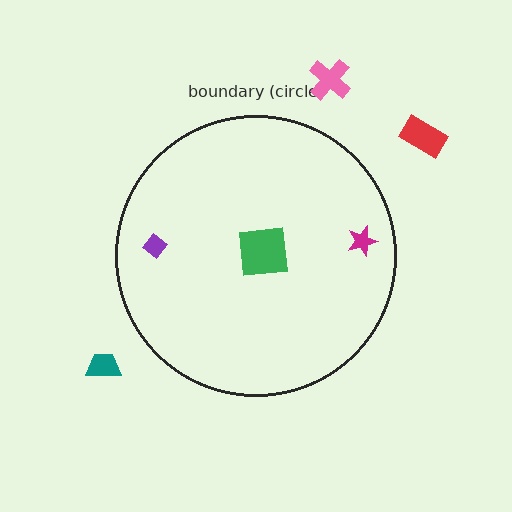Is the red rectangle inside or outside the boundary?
Outside.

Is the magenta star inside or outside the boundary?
Inside.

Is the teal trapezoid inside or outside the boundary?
Outside.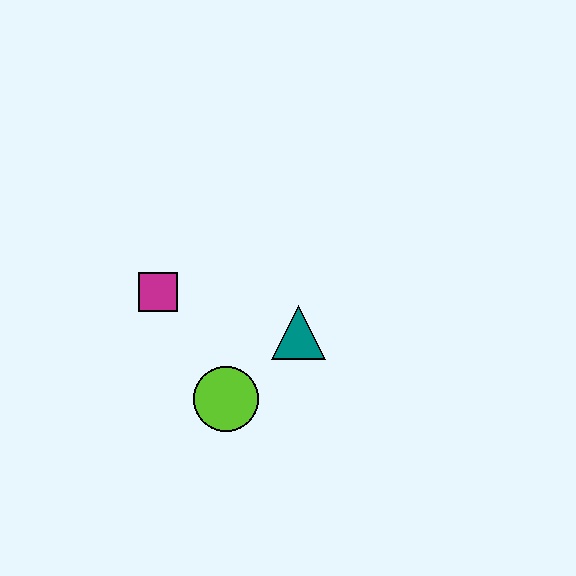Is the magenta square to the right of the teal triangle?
No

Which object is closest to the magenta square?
The lime circle is closest to the magenta square.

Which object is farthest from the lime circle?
The magenta square is farthest from the lime circle.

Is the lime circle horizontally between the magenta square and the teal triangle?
Yes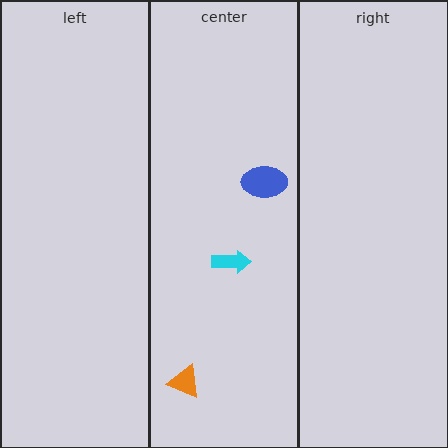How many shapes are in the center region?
3.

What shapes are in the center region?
The orange triangle, the blue ellipse, the cyan arrow.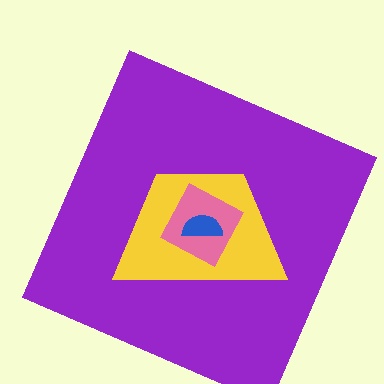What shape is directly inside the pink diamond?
The blue semicircle.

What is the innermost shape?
The blue semicircle.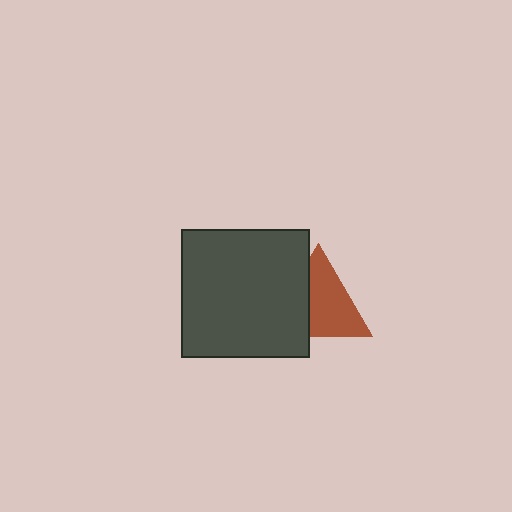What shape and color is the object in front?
The object in front is a dark gray square.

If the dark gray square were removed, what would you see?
You would see the complete brown triangle.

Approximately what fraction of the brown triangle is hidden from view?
Roughly 36% of the brown triangle is hidden behind the dark gray square.